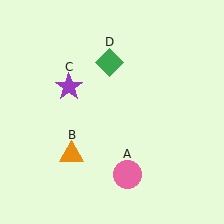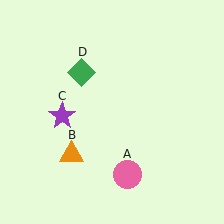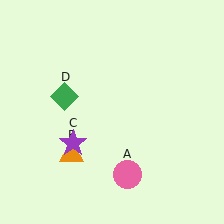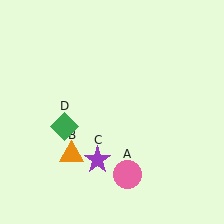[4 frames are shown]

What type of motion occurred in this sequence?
The purple star (object C), green diamond (object D) rotated counterclockwise around the center of the scene.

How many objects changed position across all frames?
2 objects changed position: purple star (object C), green diamond (object D).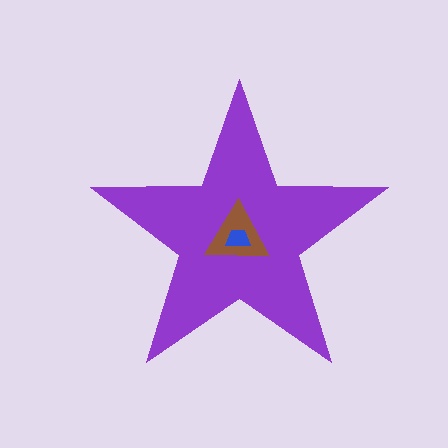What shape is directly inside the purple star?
The brown triangle.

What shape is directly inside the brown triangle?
The blue trapezoid.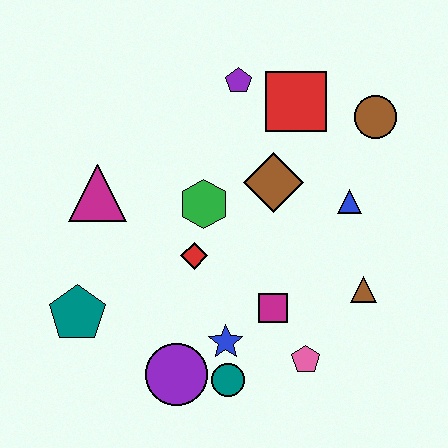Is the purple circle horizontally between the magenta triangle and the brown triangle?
Yes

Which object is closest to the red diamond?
The green hexagon is closest to the red diamond.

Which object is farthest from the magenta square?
The purple pentagon is farthest from the magenta square.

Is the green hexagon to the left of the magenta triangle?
No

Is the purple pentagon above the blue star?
Yes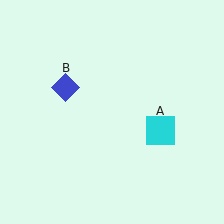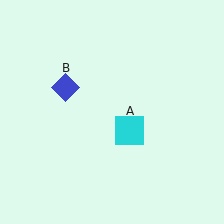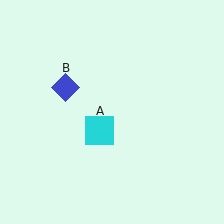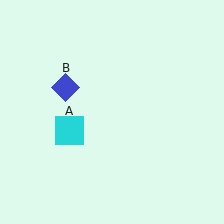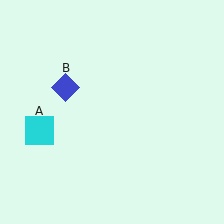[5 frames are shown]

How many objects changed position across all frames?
1 object changed position: cyan square (object A).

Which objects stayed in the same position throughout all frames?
Blue diamond (object B) remained stationary.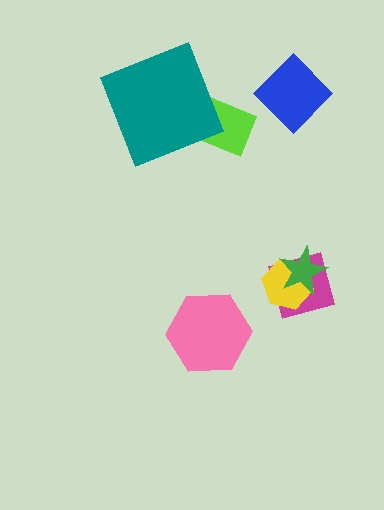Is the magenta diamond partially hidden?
Yes, it is partially covered by another shape.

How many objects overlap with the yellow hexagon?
2 objects overlap with the yellow hexagon.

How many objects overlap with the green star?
2 objects overlap with the green star.